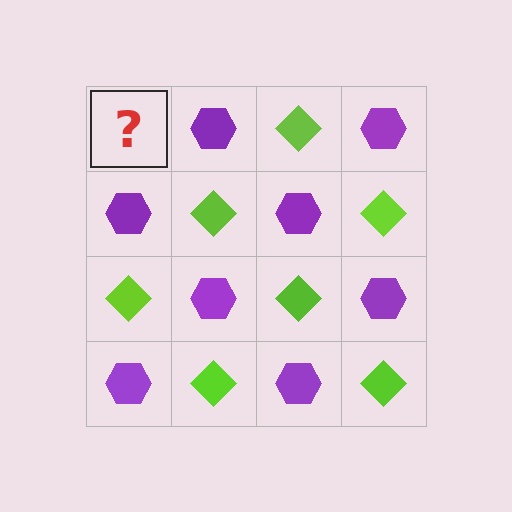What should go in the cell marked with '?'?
The missing cell should contain a lime diamond.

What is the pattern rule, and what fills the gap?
The rule is that it alternates lime diamond and purple hexagon in a checkerboard pattern. The gap should be filled with a lime diamond.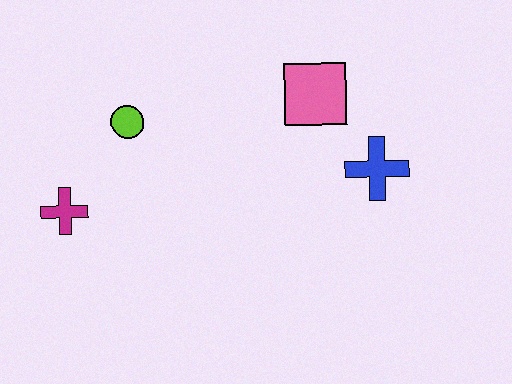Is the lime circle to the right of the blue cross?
No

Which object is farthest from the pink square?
The magenta cross is farthest from the pink square.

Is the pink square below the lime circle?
No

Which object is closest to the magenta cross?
The lime circle is closest to the magenta cross.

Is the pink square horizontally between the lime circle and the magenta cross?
No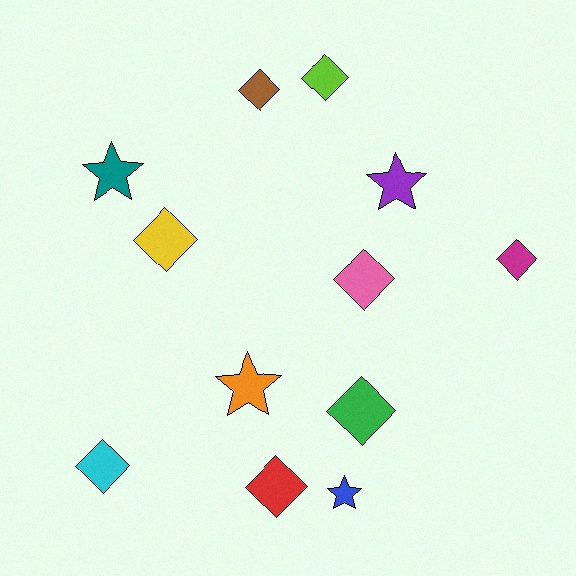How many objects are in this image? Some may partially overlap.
There are 12 objects.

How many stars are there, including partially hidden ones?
There are 4 stars.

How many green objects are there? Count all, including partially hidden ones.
There is 1 green object.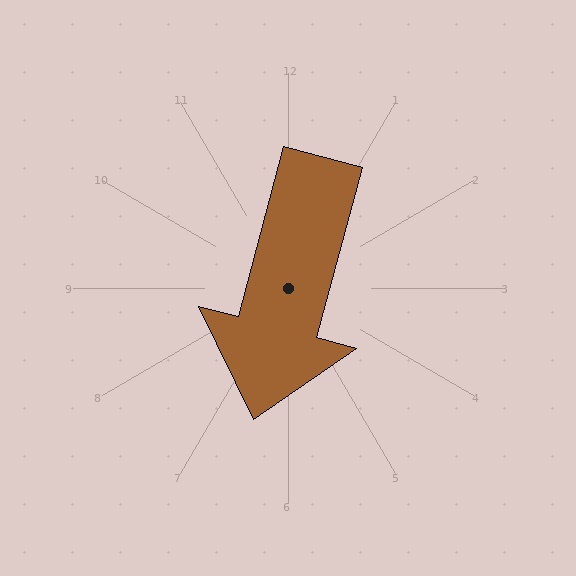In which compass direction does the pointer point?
South.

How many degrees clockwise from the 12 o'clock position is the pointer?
Approximately 195 degrees.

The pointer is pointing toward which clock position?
Roughly 6 o'clock.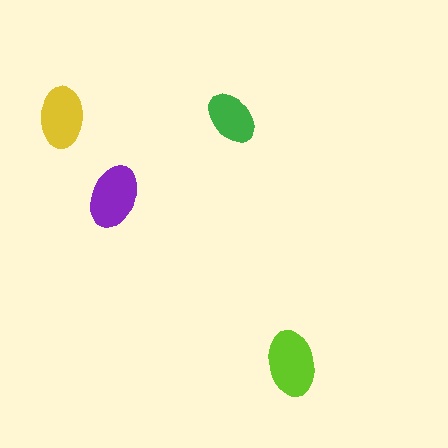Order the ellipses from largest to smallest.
the lime one, the purple one, the yellow one, the green one.